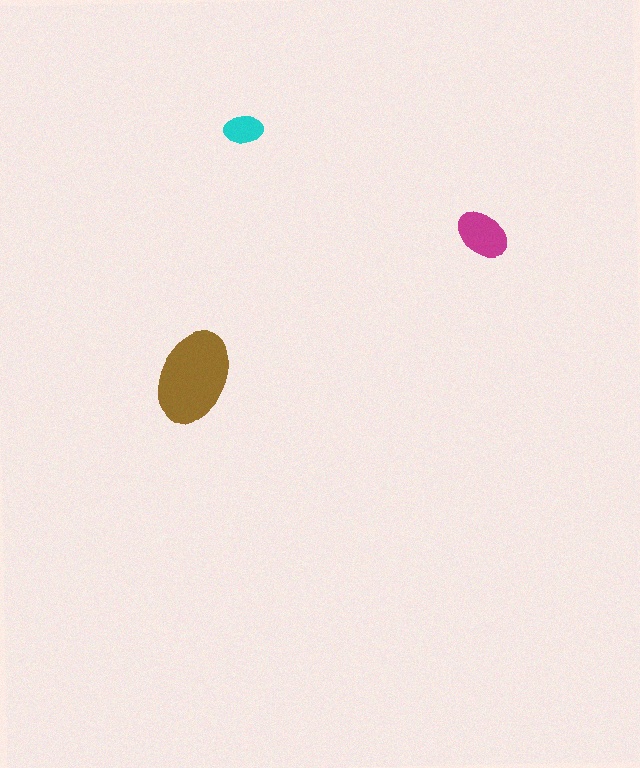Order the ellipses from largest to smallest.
the brown one, the magenta one, the cyan one.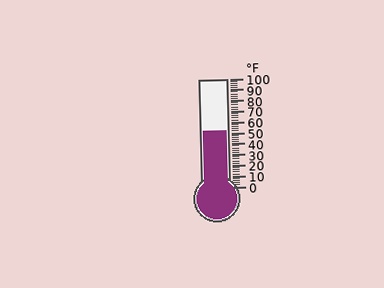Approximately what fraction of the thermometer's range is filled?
The thermometer is filled to approximately 50% of its range.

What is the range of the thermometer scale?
The thermometer scale ranges from 0°F to 100°F.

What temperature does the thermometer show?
The thermometer shows approximately 52°F.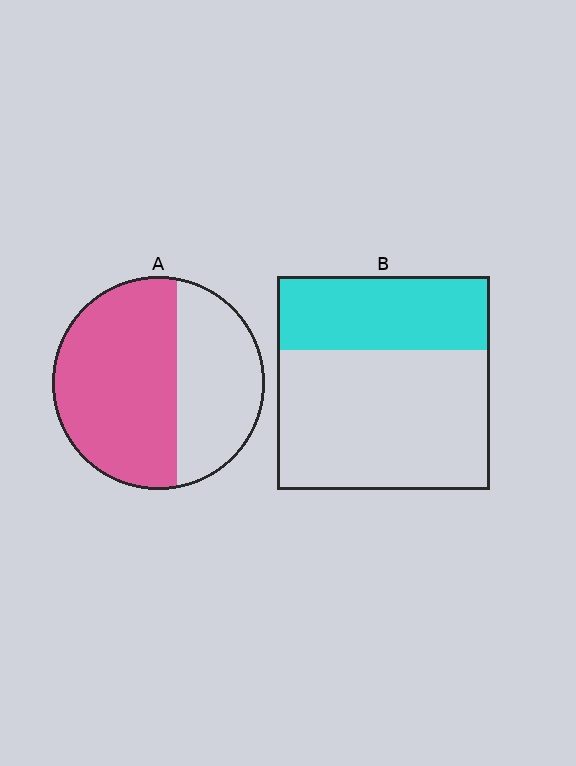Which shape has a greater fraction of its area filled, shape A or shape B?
Shape A.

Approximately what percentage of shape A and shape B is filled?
A is approximately 60% and B is approximately 35%.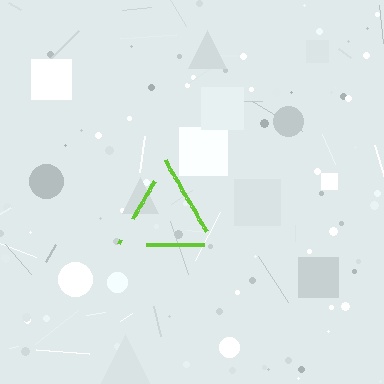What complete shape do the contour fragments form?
The contour fragments form a triangle.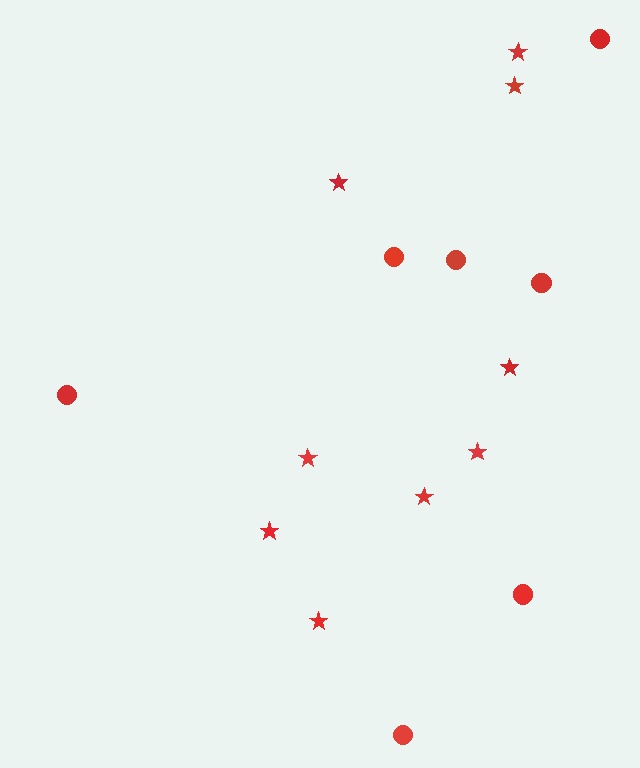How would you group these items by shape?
There are 2 groups: one group of stars (9) and one group of circles (7).